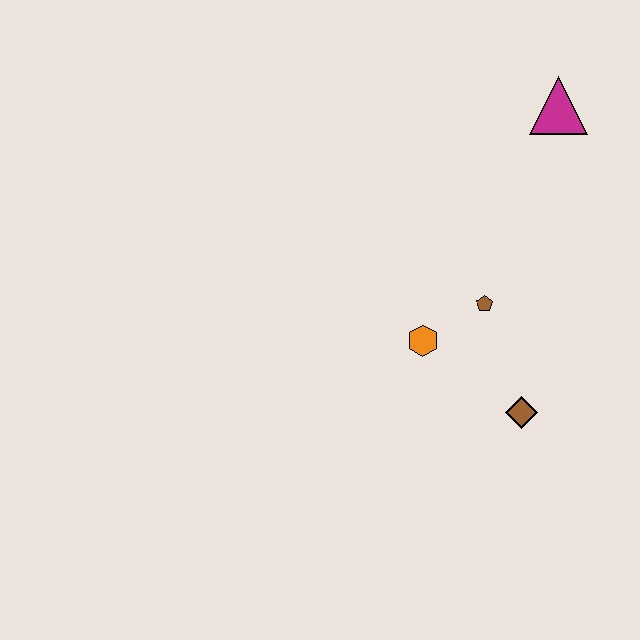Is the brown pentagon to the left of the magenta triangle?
Yes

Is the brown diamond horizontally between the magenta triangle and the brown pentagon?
Yes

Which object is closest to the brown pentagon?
The orange hexagon is closest to the brown pentagon.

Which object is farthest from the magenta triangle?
The brown diamond is farthest from the magenta triangle.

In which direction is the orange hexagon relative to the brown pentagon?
The orange hexagon is to the left of the brown pentagon.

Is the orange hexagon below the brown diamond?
No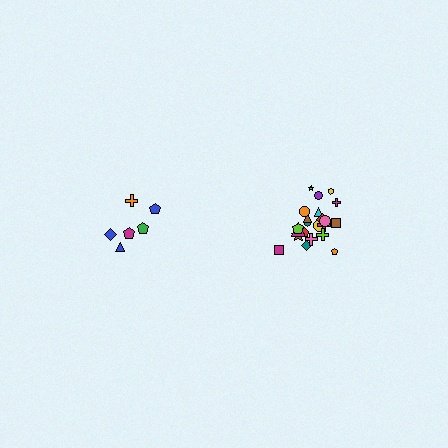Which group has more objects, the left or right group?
The right group.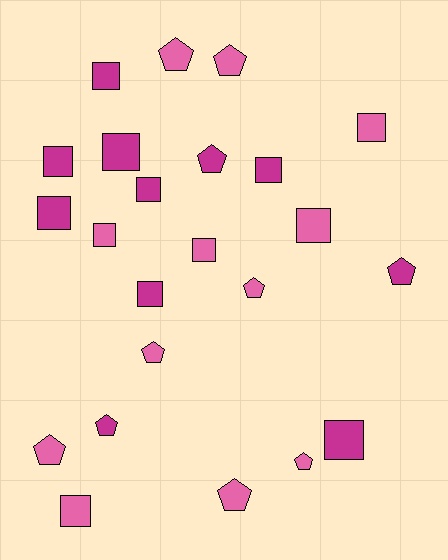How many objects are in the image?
There are 23 objects.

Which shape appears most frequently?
Square, with 13 objects.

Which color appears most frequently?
Pink, with 12 objects.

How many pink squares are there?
There are 5 pink squares.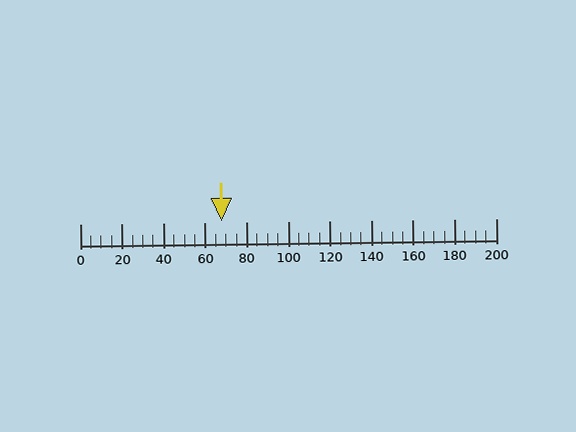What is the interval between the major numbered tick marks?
The major tick marks are spaced 20 units apart.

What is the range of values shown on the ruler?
The ruler shows values from 0 to 200.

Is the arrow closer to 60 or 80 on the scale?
The arrow is closer to 60.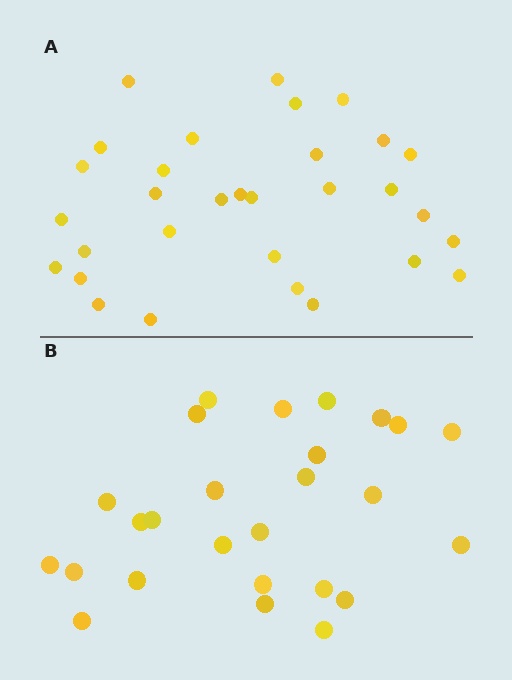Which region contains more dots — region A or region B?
Region A (the top region) has more dots.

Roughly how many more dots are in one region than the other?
Region A has about 5 more dots than region B.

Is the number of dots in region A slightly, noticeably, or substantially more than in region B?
Region A has only slightly more — the two regions are fairly close. The ratio is roughly 1.2 to 1.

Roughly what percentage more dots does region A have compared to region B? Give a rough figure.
About 20% more.